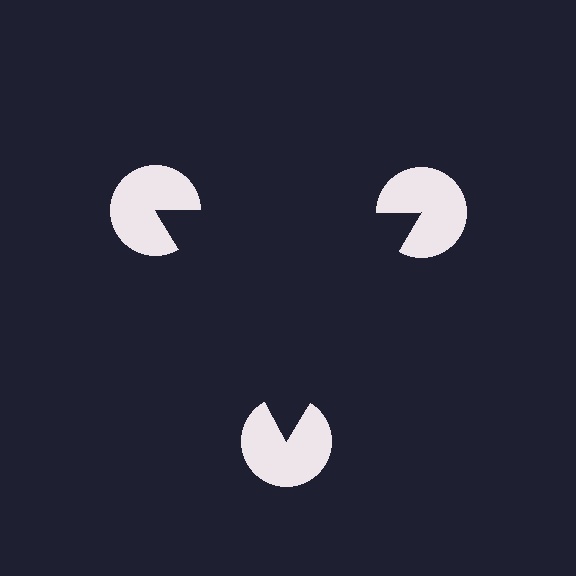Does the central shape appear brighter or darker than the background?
It typically appears slightly darker than the background, even though no actual brightness change is drawn.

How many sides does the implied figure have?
3 sides.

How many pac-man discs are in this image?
There are 3 — one at each vertex of the illusory triangle.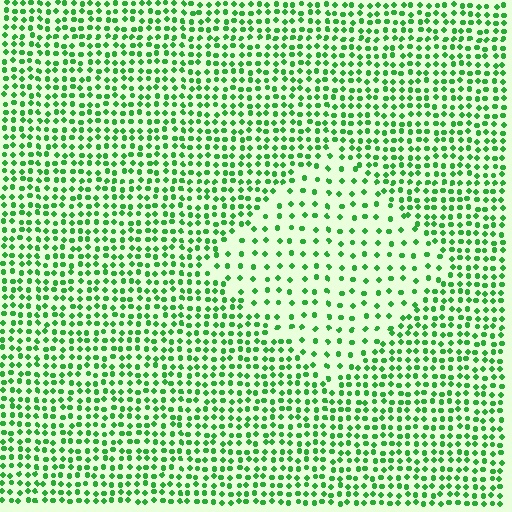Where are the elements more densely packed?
The elements are more densely packed outside the diamond boundary.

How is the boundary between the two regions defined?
The boundary is defined by a change in element density (approximately 2.2x ratio). All elements are the same color, size, and shape.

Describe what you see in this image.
The image contains small green elements arranged at two different densities. A diamond-shaped region is visible where the elements are less densely packed than the surrounding area.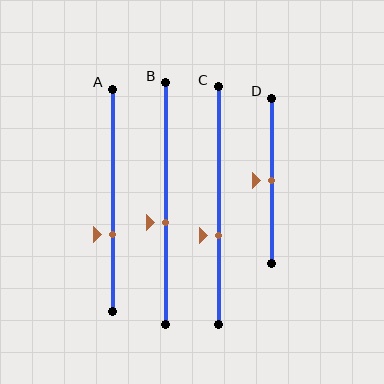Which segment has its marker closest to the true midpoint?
Segment D has its marker closest to the true midpoint.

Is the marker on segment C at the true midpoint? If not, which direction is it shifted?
No, the marker on segment C is shifted downward by about 13% of the segment length.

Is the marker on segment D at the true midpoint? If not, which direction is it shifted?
Yes, the marker on segment D is at the true midpoint.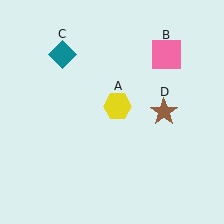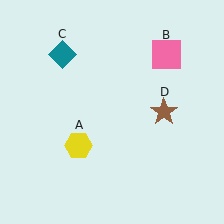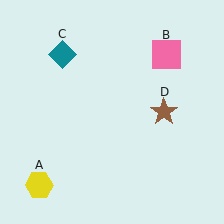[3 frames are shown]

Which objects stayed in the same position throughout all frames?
Pink square (object B) and teal diamond (object C) and brown star (object D) remained stationary.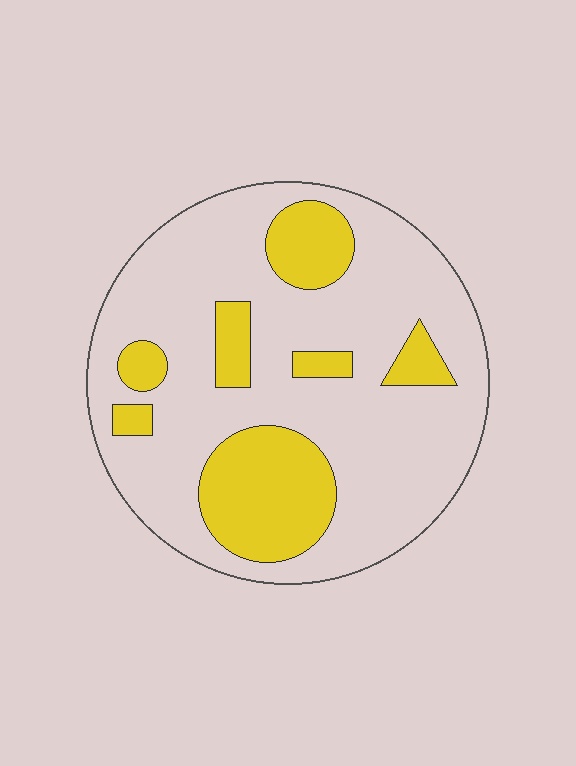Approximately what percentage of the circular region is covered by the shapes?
Approximately 25%.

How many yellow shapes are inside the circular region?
7.